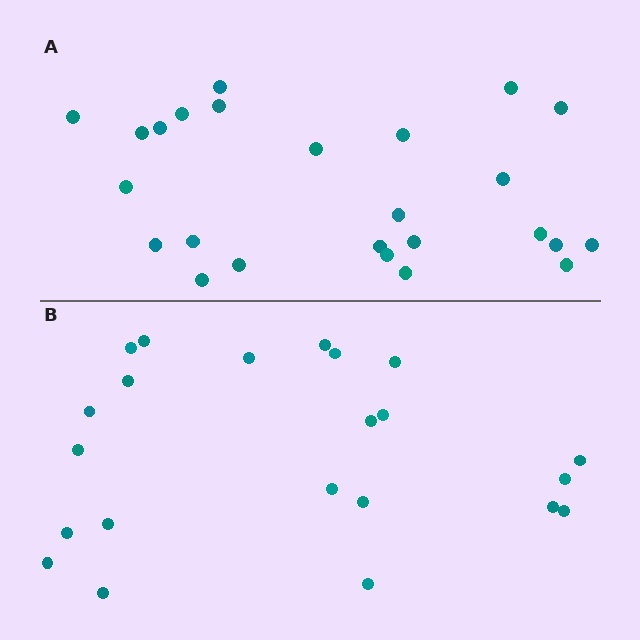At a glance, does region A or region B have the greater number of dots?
Region A (the top region) has more dots.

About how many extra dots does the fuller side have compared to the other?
Region A has just a few more — roughly 2 or 3 more dots than region B.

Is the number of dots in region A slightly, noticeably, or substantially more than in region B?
Region A has only slightly more — the two regions are fairly close. The ratio is roughly 1.1 to 1.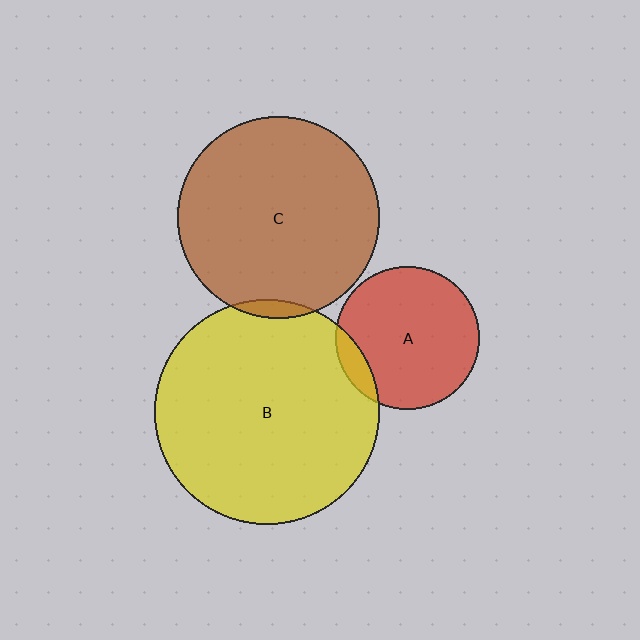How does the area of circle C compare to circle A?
Approximately 2.0 times.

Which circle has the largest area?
Circle B (yellow).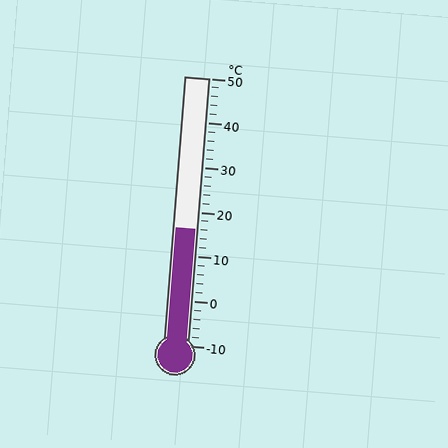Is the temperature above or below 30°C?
The temperature is below 30°C.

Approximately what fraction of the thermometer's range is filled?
The thermometer is filled to approximately 45% of its range.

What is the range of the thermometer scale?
The thermometer scale ranges from -10°C to 50°C.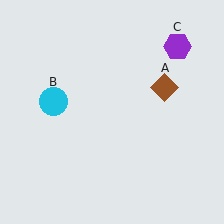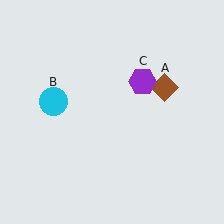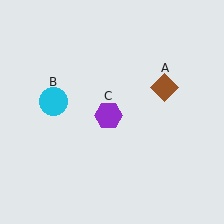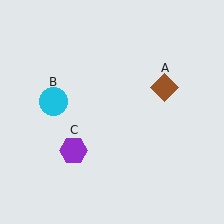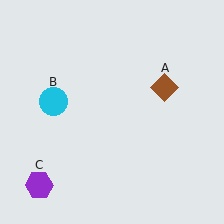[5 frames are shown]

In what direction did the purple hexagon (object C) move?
The purple hexagon (object C) moved down and to the left.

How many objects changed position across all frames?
1 object changed position: purple hexagon (object C).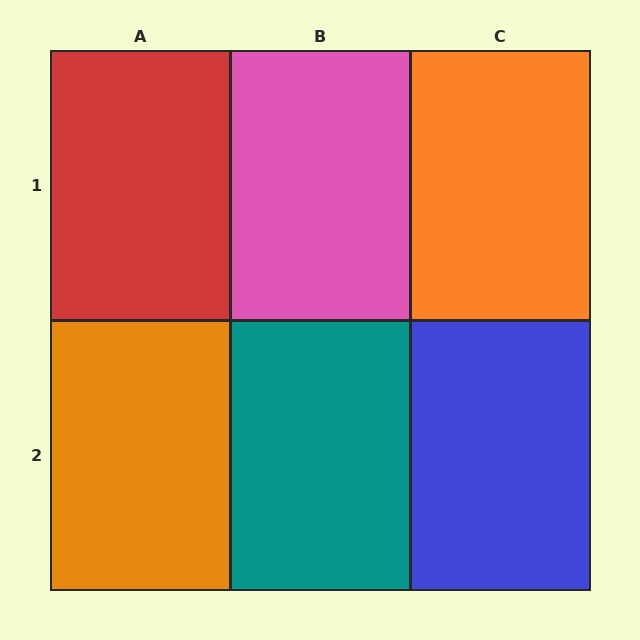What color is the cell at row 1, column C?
Orange.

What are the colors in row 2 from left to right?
Orange, teal, blue.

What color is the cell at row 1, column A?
Red.